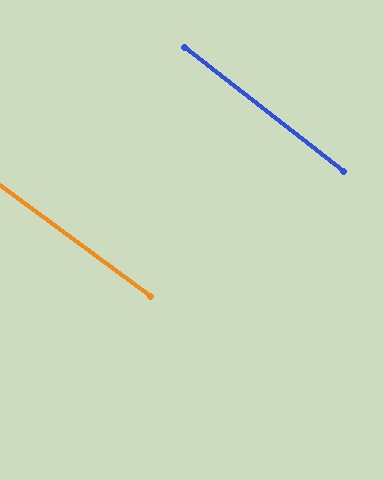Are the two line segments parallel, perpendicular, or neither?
Parallel — their directions differ by only 1.7°.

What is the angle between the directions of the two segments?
Approximately 2 degrees.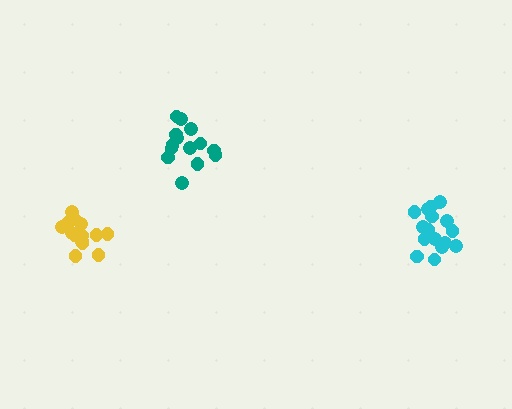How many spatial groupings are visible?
There are 3 spatial groupings.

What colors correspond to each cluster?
The clusters are colored: yellow, teal, cyan.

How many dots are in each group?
Group 1: 14 dots, Group 2: 14 dots, Group 3: 16 dots (44 total).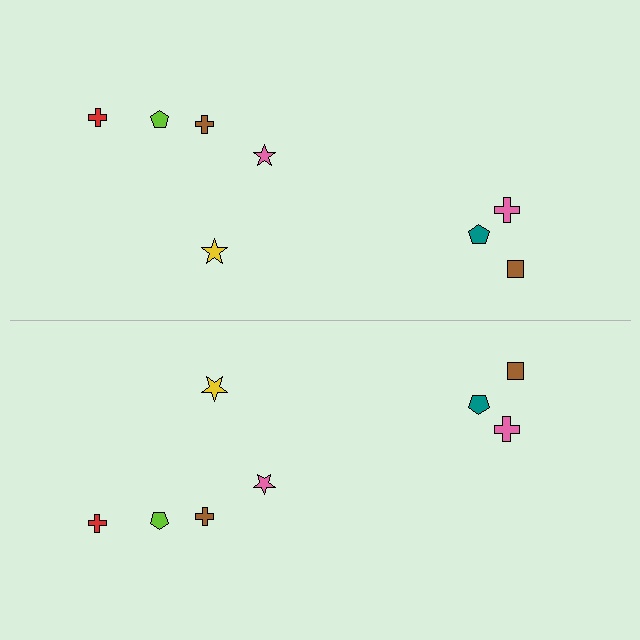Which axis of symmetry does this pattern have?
The pattern has a horizontal axis of symmetry running through the center of the image.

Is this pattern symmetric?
Yes, this pattern has bilateral (reflection) symmetry.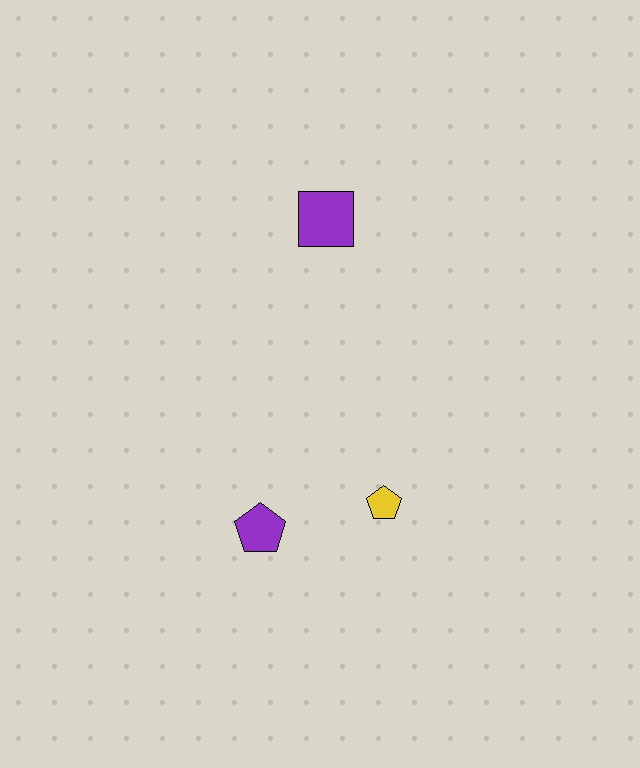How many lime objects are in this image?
There are no lime objects.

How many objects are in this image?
There are 3 objects.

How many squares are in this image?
There is 1 square.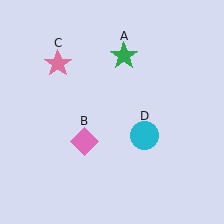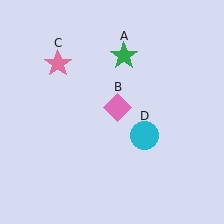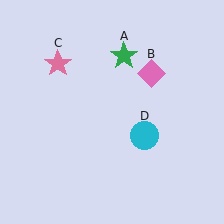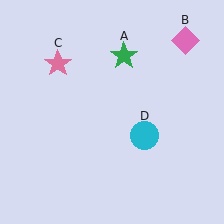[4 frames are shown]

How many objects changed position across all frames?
1 object changed position: pink diamond (object B).